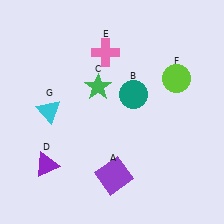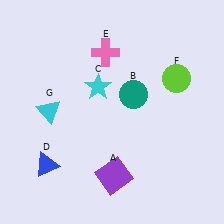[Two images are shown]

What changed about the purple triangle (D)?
In Image 1, D is purple. In Image 2, it changed to blue.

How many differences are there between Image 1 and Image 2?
There are 2 differences between the two images.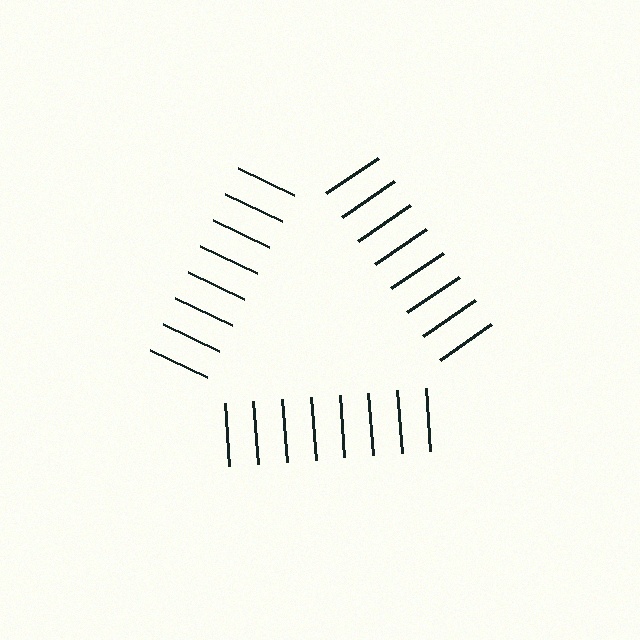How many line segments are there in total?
24 — 8 along each of the 3 edges.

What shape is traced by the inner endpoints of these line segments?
An illusory triangle — the line segments terminate on its edges but no continuous stroke is drawn.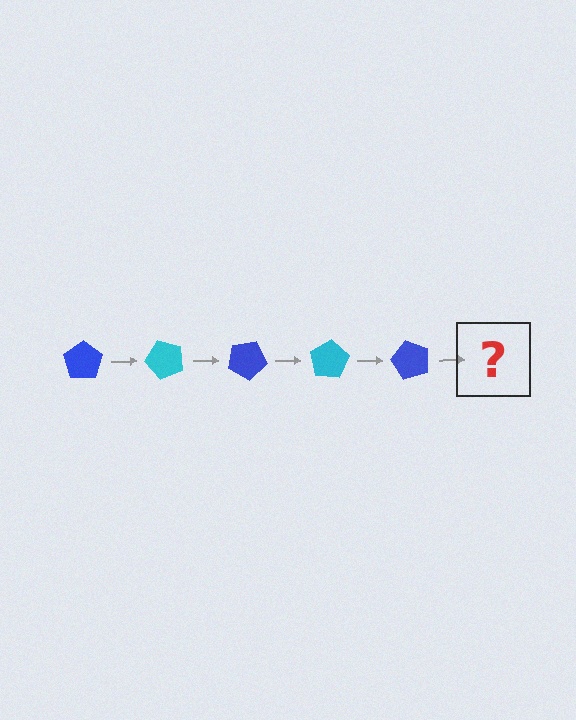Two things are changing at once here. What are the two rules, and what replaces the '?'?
The two rules are that it rotates 50 degrees each step and the color cycles through blue and cyan. The '?' should be a cyan pentagon, rotated 250 degrees from the start.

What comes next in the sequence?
The next element should be a cyan pentagon, rotated 250 degrees from the start.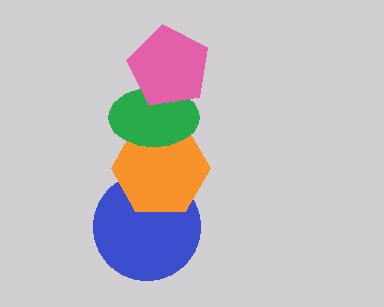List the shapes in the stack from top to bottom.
From top to bottom: the pink pentagon, the green ellipse, the orange hexagon, the blue circle.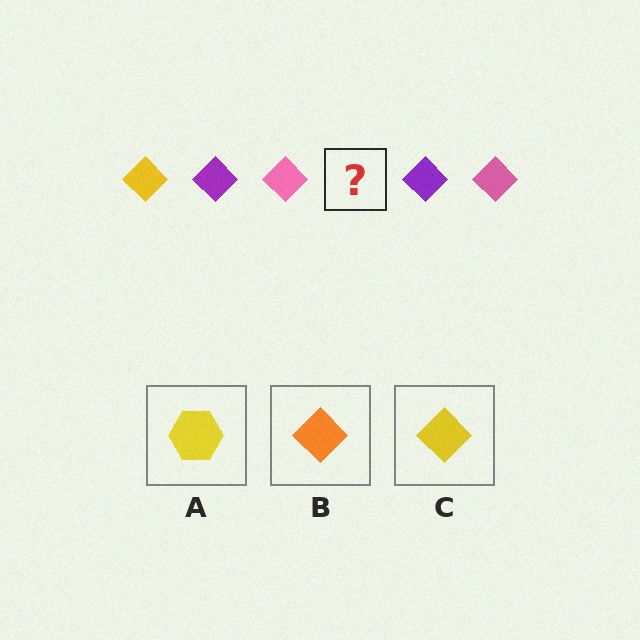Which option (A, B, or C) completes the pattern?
C.